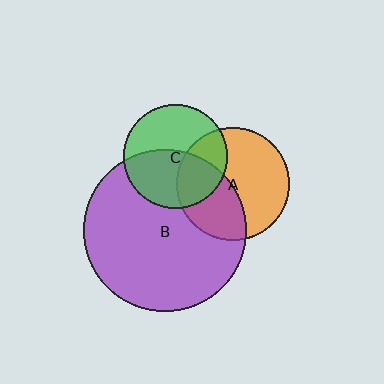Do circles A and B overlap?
Yes.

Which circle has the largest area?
Circle B (purple).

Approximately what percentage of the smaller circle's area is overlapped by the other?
Approximately 40%.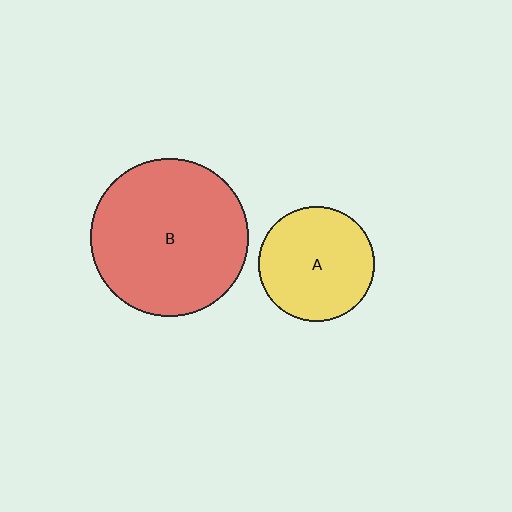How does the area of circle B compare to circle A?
Approximately 1.9 times.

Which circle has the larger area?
Circle B (red).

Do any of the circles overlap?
No, none of the circles overlap.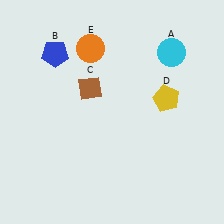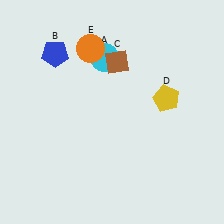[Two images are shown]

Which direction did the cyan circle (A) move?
The cyan circle (A) moved left.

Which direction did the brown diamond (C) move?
The brown diamond (C) moved right.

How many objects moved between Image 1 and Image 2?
2 objects moved between the two images.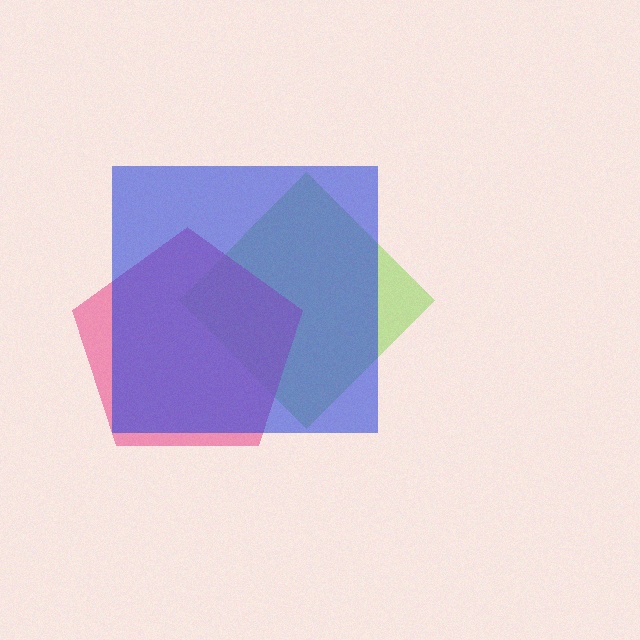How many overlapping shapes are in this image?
There are 3 overlapping shapes in the image.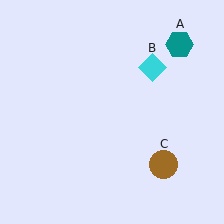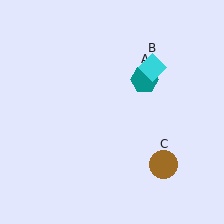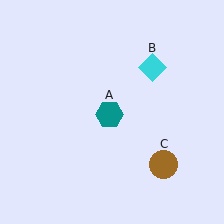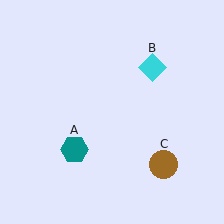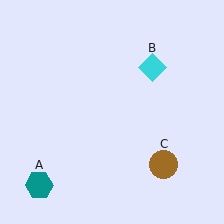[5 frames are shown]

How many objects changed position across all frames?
1 object changed position: teal hexagon (object A).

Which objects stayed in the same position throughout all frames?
Cyan diamond (object B) and brown circle (object C) remained stationary.